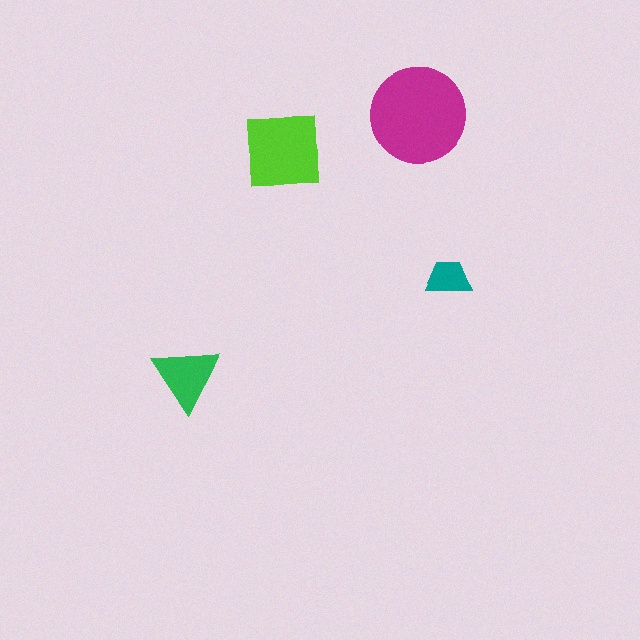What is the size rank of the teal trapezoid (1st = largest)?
4th.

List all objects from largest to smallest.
The magenta circle, the lime square, the green triangle, the teal trapezoid.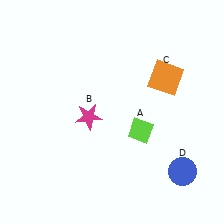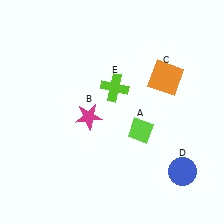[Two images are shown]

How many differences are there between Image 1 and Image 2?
There is 1 difference between the two images.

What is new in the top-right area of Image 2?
A lime cross (E) was added in the top-right area of Image 2.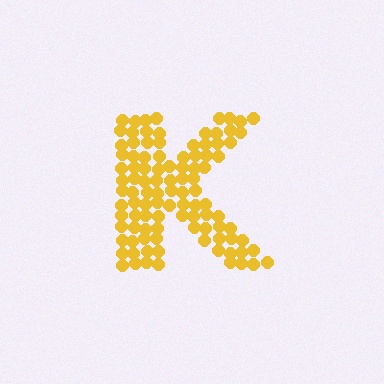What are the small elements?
The small elements are circles.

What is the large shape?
The large shape is the letter K.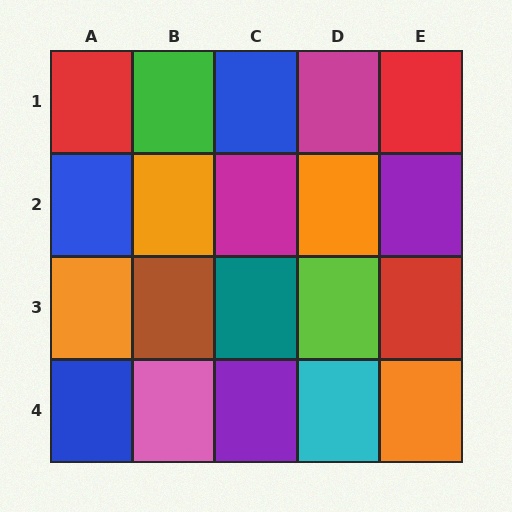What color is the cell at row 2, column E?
Purple.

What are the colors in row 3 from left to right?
Orange, brown, teal, lime, red.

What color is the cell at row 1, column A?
Red.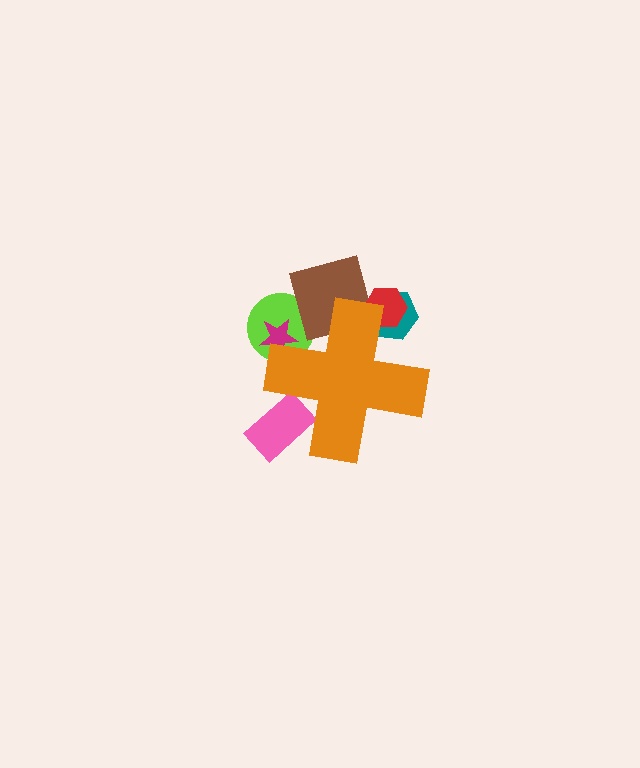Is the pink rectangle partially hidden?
Yes, the pink rectangle is partially hidden behind the orange cross.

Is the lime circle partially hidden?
Yes, the lime circle is partially hidden behind the orange cross.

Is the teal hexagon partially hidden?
Yes, the teal hexagon is partially hidden behind the orange cross.